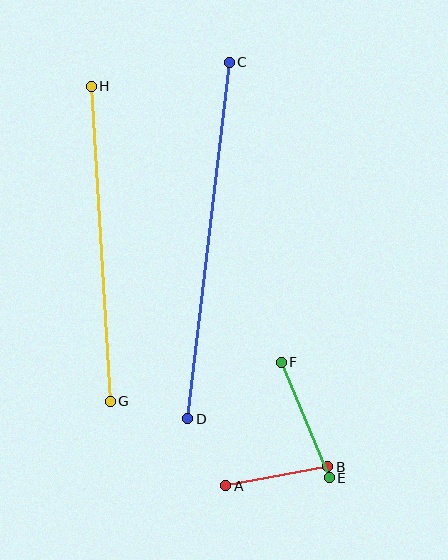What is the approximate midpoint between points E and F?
The midpoint is at approximately (305, 420) pixels.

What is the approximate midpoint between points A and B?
The midpoint is at approximately (277, 476) pixels.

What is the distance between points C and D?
The distance is approximately 359 pixels.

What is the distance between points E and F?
The distance is approximately 125 pixels.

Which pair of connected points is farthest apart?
Points C and D are farthest apart.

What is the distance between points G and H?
The distance is approximately 315 pixels.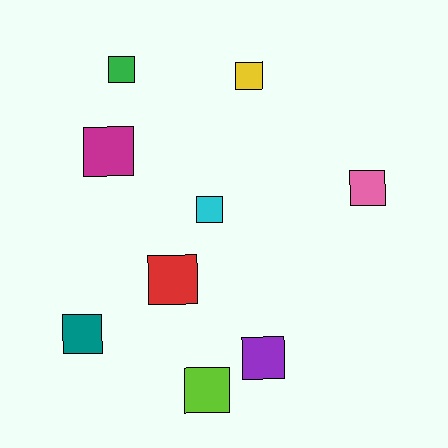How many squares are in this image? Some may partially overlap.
There are 9 squares.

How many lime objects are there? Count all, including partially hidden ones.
There is 1 lime object.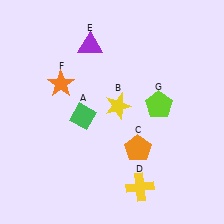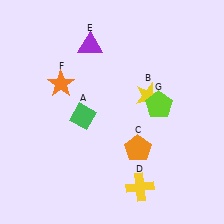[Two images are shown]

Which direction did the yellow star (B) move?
The yellow star (B) moved right.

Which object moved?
The yellow star (B) moved right.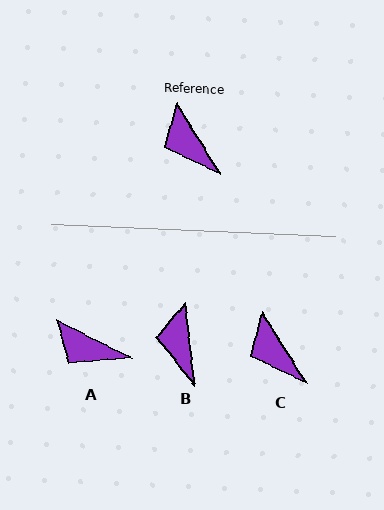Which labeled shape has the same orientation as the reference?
C.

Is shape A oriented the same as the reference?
No, it is off by about 31 degrees.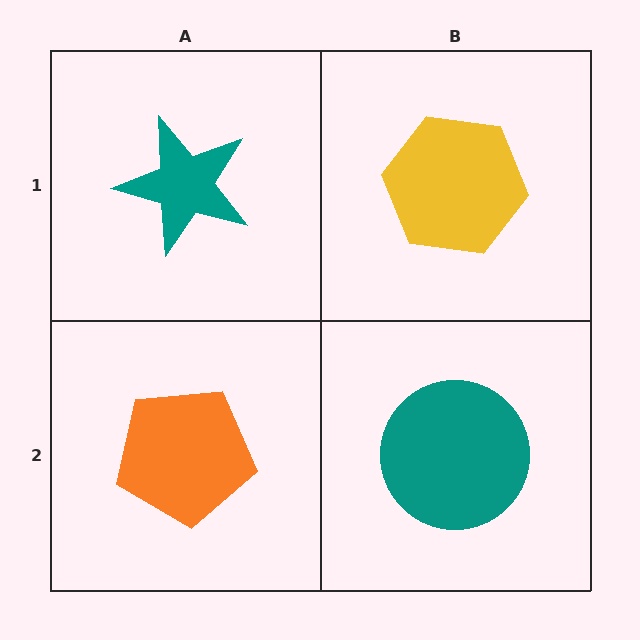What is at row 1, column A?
A teal star.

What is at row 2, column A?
An orange pentagon.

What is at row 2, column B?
A teal circle.